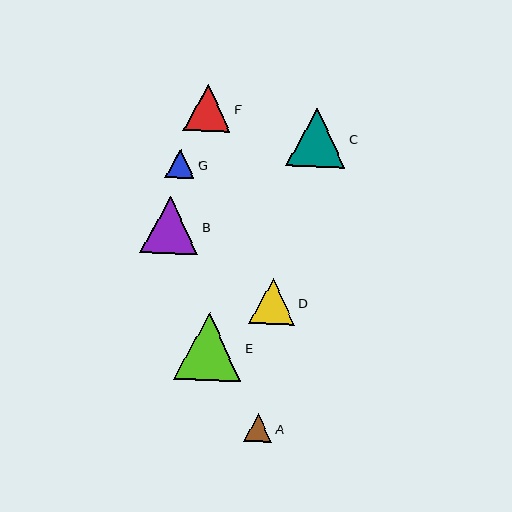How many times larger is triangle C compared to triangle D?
Triangle C is approximately 1.3 times the size of triangle D.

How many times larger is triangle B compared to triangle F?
Triangle B is approximately 1.2 times the size of triangle F.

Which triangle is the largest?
Triangle E is the largest with a size of approximately 67 pixels.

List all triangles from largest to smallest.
From largest to smallest: E, C, B, F, D, G, A.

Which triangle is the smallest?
Triangle A is the smallest with a size of approximately 28 pixels.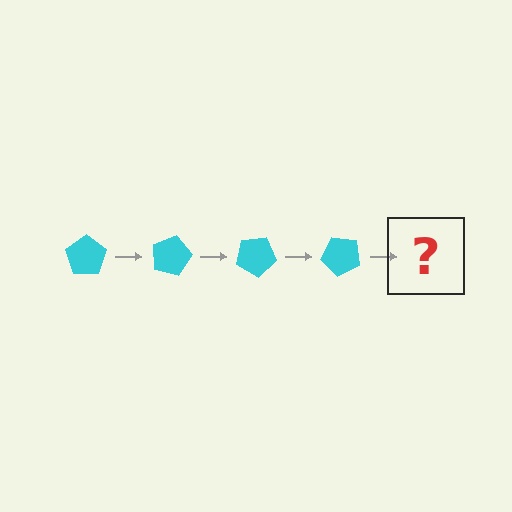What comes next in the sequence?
The next element should be a cyan pentagon rotated 60 degrees.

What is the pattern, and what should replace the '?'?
The pattern is that the pentagon rotates 15 degrees each step. The '?' should be a cyan pentagon rotated 60 degrees.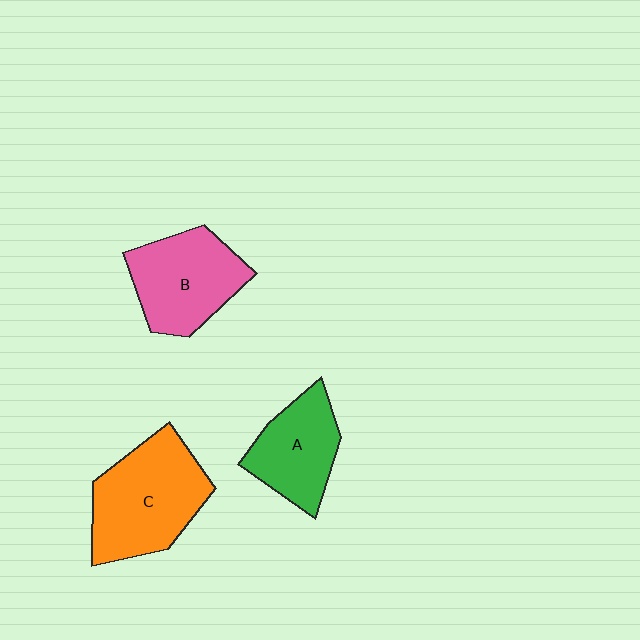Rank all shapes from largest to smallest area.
From largest to smallest: C (orange), B (pink), A (green).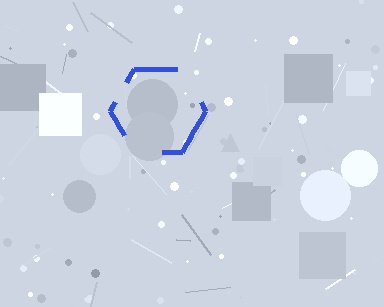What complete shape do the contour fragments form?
The contour fragments form a hexagon.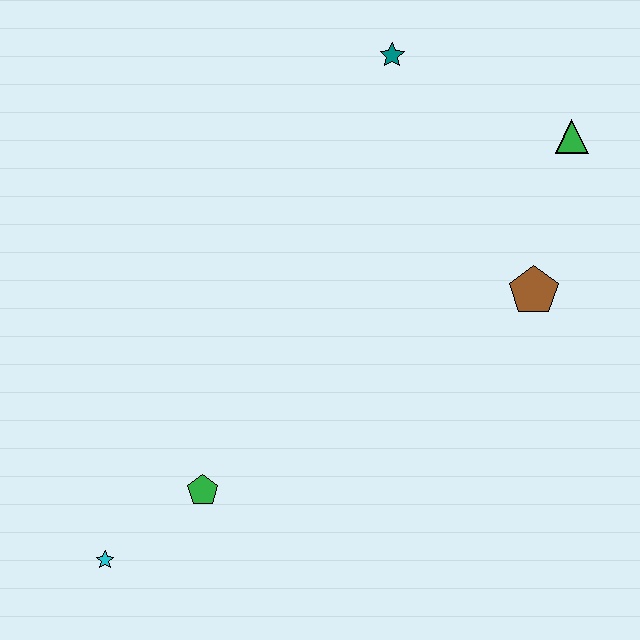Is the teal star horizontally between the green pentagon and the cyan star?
No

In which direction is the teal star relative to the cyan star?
The teal star is above the cyan star.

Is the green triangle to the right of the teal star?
Yes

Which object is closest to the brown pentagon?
The green triangle is closest to the brown pentagon.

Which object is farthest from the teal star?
The cyan star is farthest from the teal star.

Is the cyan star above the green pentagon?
No